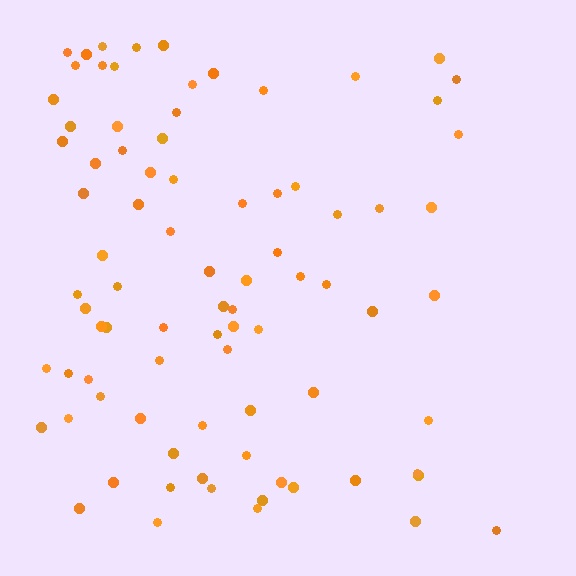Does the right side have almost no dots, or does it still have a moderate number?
Still a moderate number, just noticeably fewer than the left.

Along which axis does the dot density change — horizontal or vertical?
Horizontal.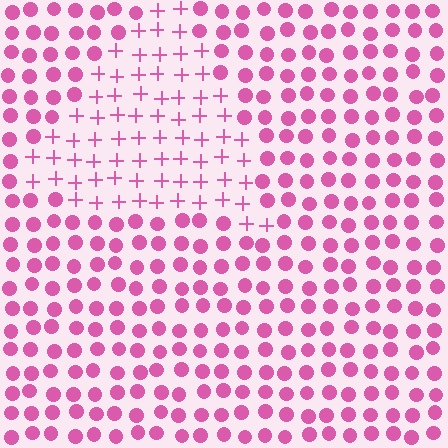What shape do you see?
I see a triangle.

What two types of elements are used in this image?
The image uses plus signs inside the triangle region and circles outside it.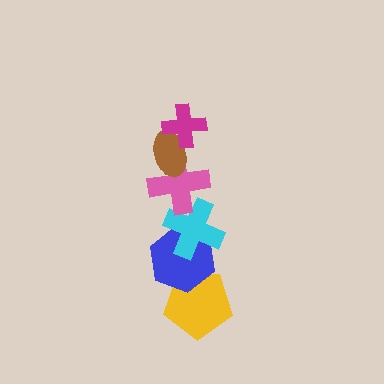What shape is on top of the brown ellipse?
The magenta cross is on top of the brown ellipse.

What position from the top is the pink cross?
The pink cross is 3rd from the top.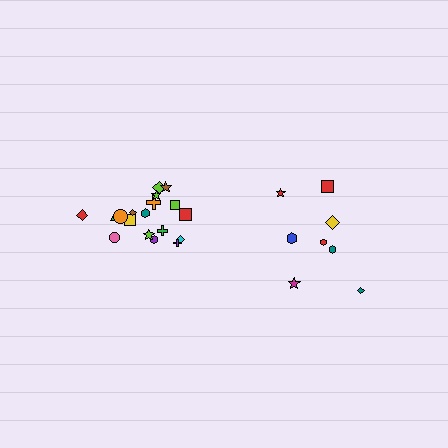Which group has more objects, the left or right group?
The left group.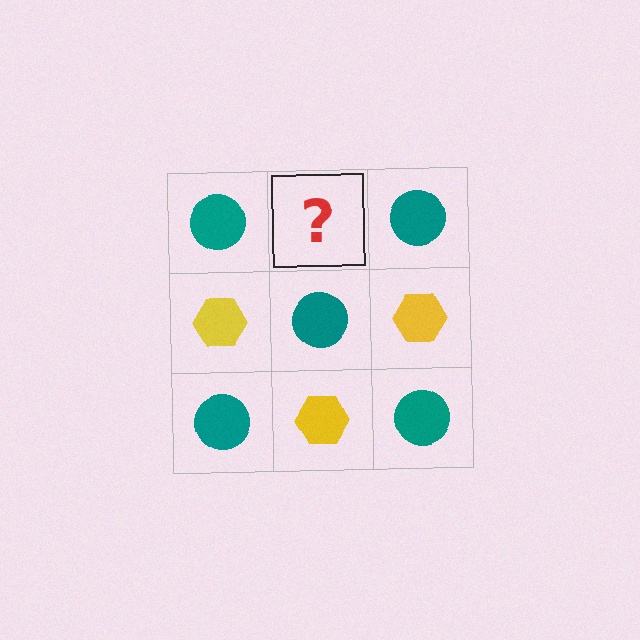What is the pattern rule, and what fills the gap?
The rule is that it alternates teal circle and yellow hexagon in a checkerboard pattern. The gap should be filled with a yellow hexagon.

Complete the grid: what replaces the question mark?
The question mark should be replaced with a yellow hexagon.